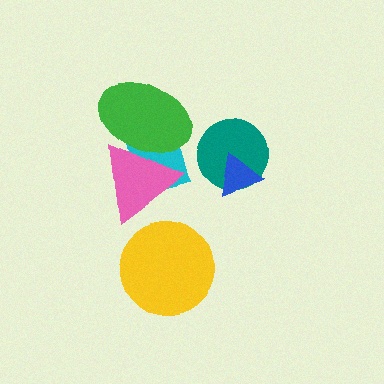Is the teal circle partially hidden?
Yes, it is partially covered by another shape.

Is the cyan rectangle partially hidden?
Yes, it is partially covered by another shape.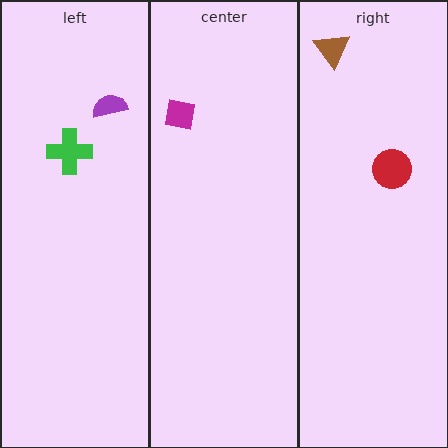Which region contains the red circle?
The right region.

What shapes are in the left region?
The purple semicircle, the green cross.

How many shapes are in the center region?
1.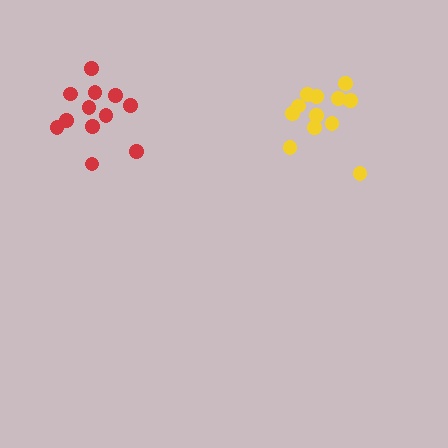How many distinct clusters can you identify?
There are 2 distinct clusters.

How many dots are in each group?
Group 1: 12 dots, Group 2: 12 dots (24 total).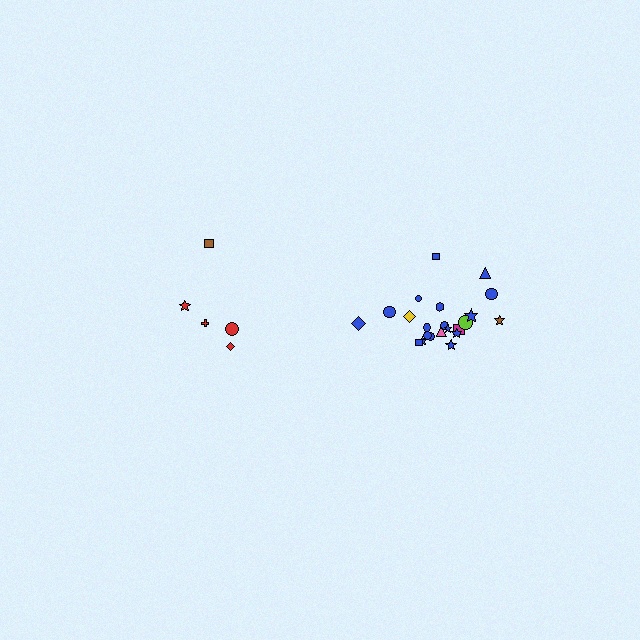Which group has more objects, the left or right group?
The right group.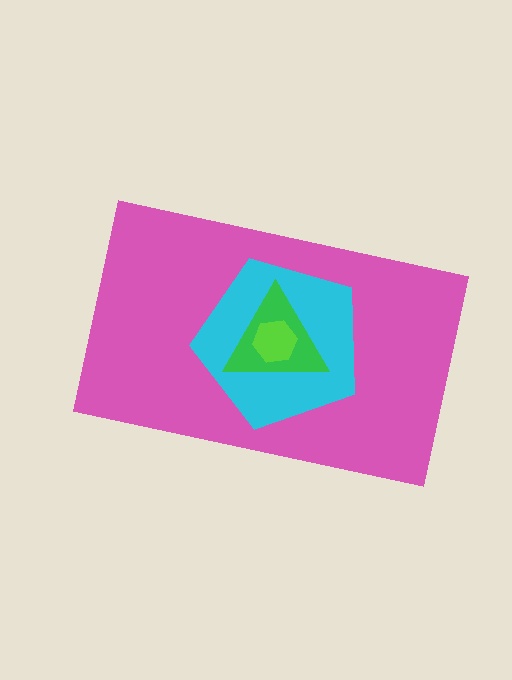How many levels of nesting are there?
4.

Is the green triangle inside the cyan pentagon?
Yes.